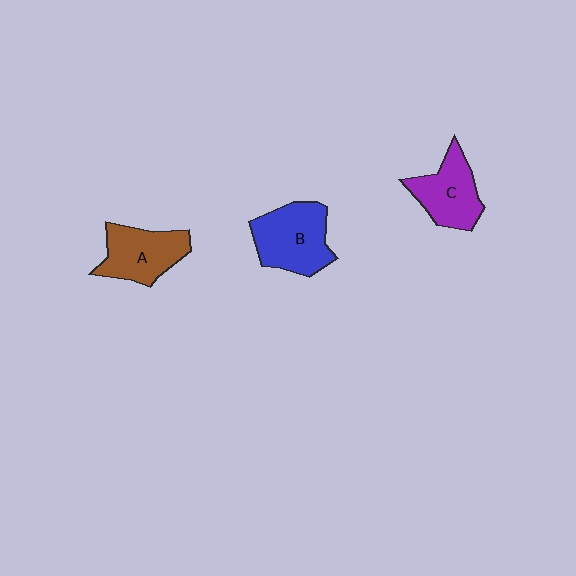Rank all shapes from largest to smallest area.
From largest to smallest: B (blue), A (brown), C (purple).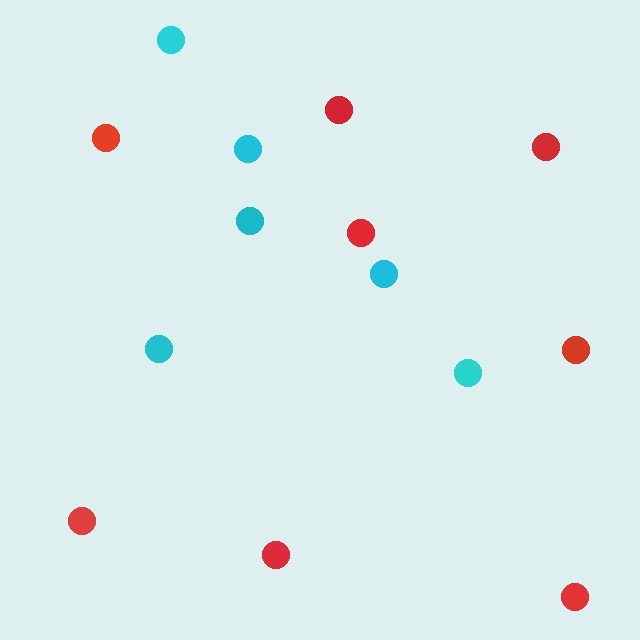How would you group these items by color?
There are 2 groups: one group of cyan circles (6) and one group of red circles (8).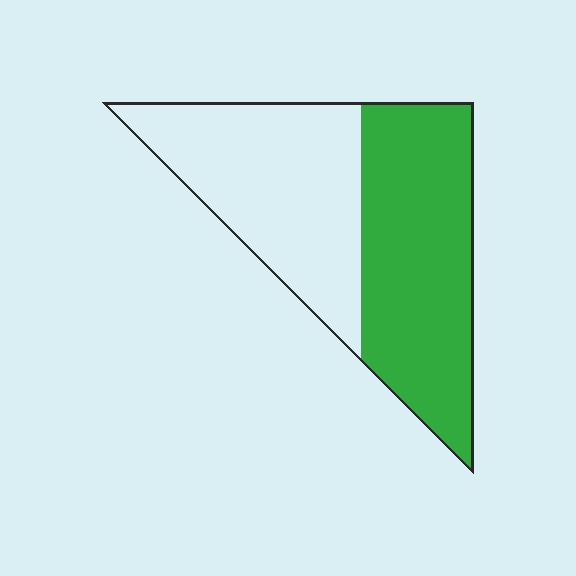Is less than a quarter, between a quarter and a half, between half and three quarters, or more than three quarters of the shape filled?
Between half and three quarters.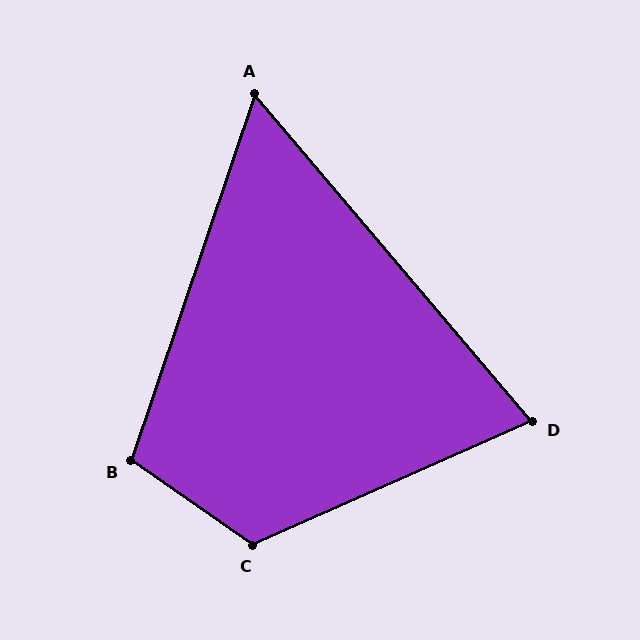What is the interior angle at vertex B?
Approximately 106 degrees (obtuse).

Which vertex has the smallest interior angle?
A, at approximately 59 degrees.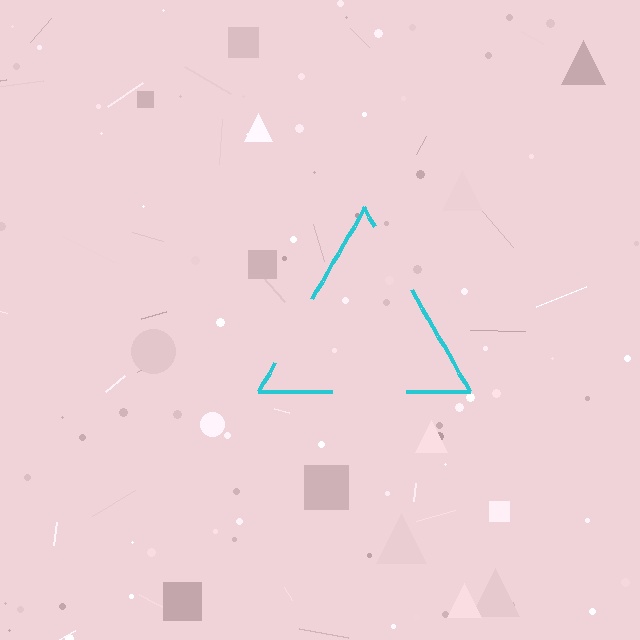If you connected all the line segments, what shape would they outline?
They would outline a triangle.